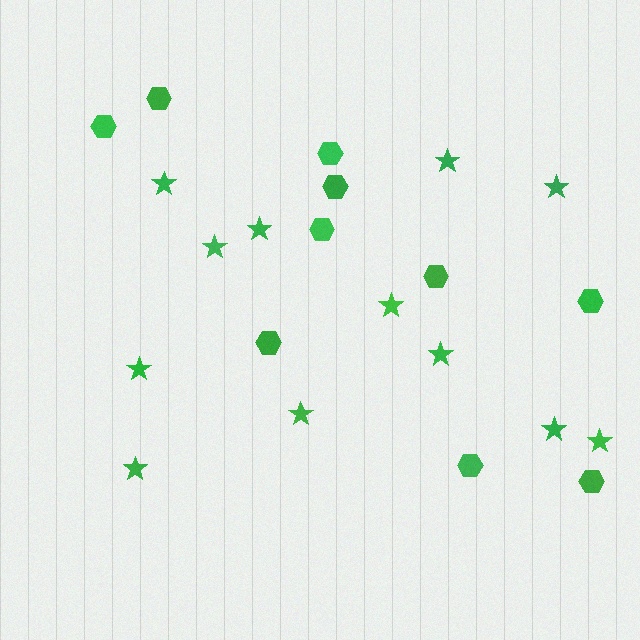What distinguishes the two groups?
There are 2 groups: one group of hexagons (10) and one group of stars (12).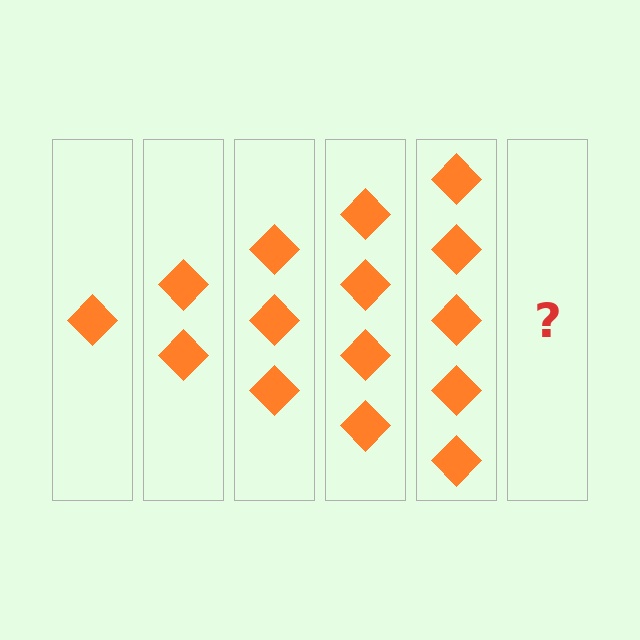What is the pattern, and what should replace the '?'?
The pattern is that each step adds one more diamond. The '?' should be 6 diamonds.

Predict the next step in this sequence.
The next step is 6 diamonds.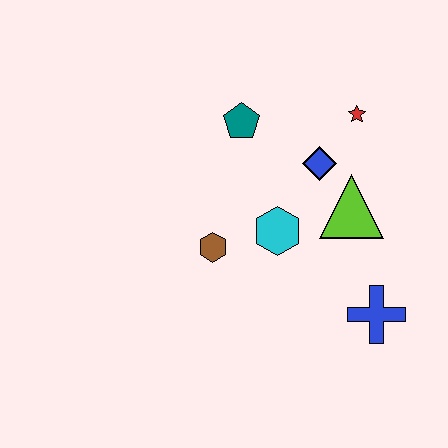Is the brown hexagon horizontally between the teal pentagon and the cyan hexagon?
No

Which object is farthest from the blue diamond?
The blue cross is farthest from the blue diamond.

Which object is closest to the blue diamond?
The lime triangle is closest to the blue diamond.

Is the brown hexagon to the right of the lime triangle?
No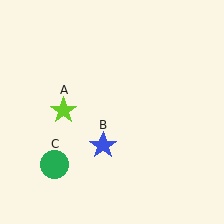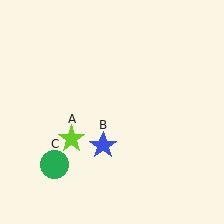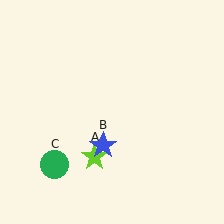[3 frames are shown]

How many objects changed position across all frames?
1 object changed position: lime star (object A).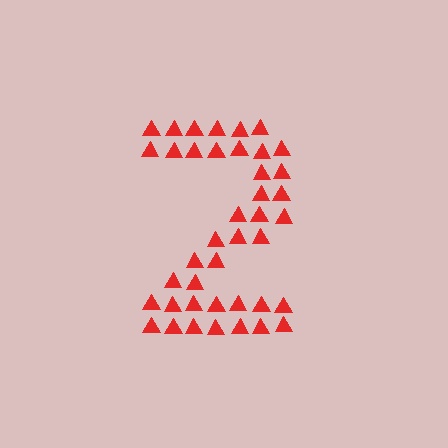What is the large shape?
The large shape is the digit 2.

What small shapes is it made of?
It is made of small triangles.